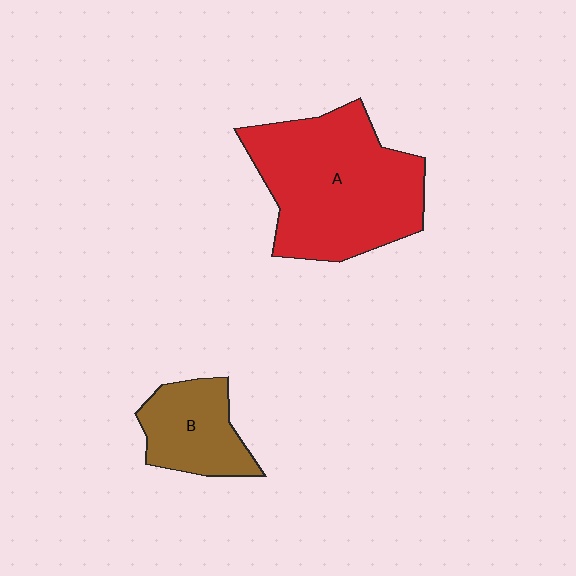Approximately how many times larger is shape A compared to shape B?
Approximately 2.3 times.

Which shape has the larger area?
Shape A (red).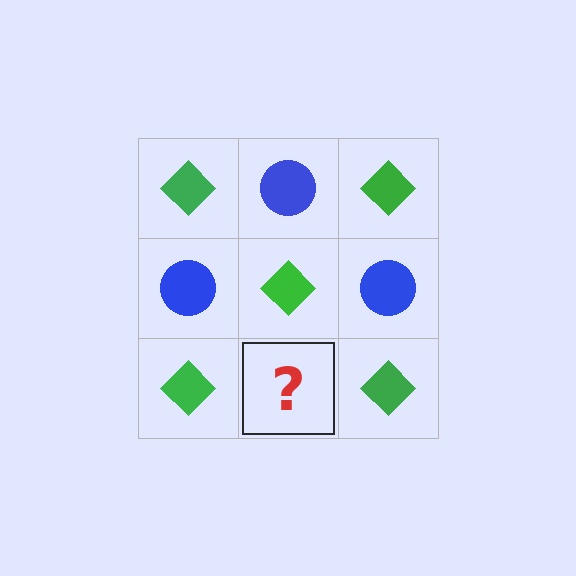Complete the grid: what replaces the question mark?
The question mark should be replaced with a blue circle.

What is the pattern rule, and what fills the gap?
The rule is that it alternates green diamond and blue circle in a checkerboard pattern. The gap should be filled with a blue circle.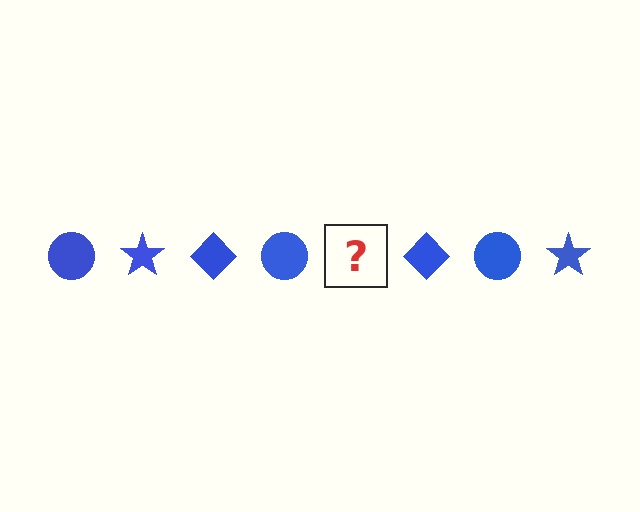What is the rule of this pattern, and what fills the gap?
The rule is that the pattern cycles through circle, star, diamond shapes in blue. The gap should be filled with a blue star.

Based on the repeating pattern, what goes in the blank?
The blank should be a blue star.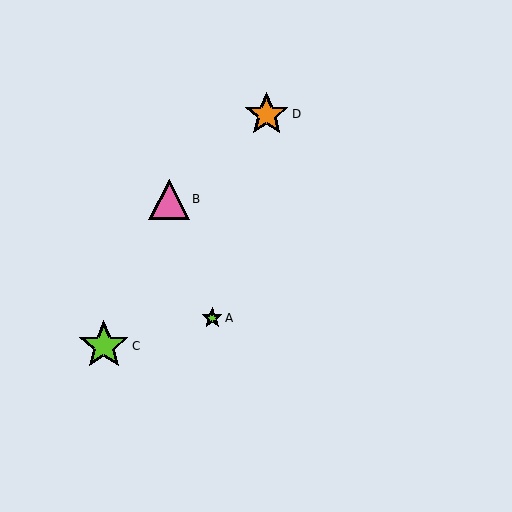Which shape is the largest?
The lime star (labeled C) is the largest.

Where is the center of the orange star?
The center of the orange star is at (267, 115).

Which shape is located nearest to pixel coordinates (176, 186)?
The pink triangle (labeled B) at (169, 199) is nearest to that location.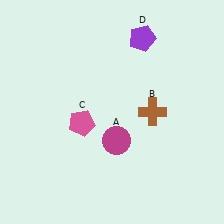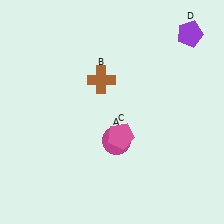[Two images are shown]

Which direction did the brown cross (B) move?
The brown cross (B) moved left.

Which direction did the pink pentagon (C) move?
The pink pentagon (C) moved right.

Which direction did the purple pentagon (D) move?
The purple pentagon (D) moved right.